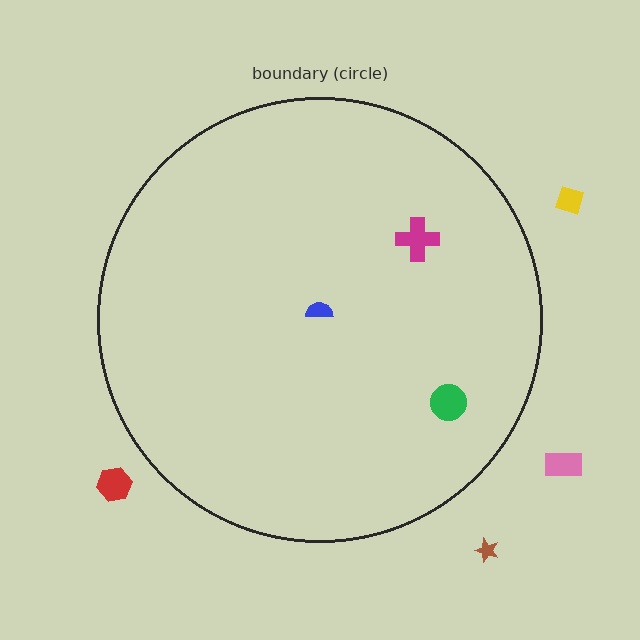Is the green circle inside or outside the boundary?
Inside.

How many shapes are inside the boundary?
3 inside, 4 outside.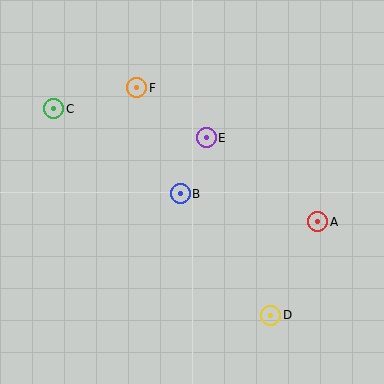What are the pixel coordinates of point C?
Point C is at (54, 109).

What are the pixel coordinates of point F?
Point F is at (137, 88).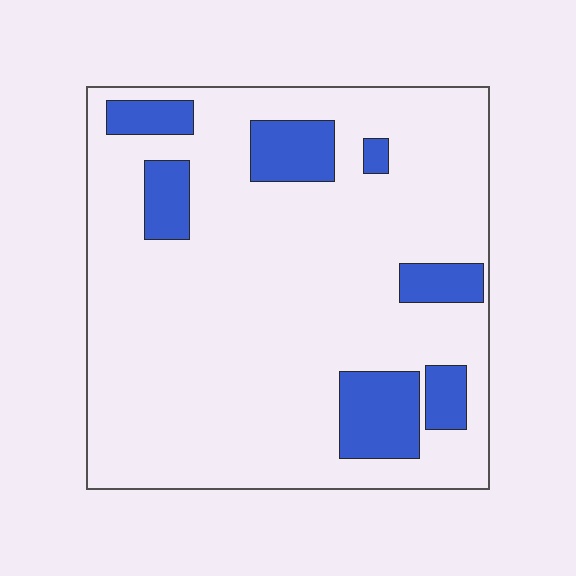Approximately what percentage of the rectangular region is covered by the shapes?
Approximately 15%.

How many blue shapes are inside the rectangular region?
7.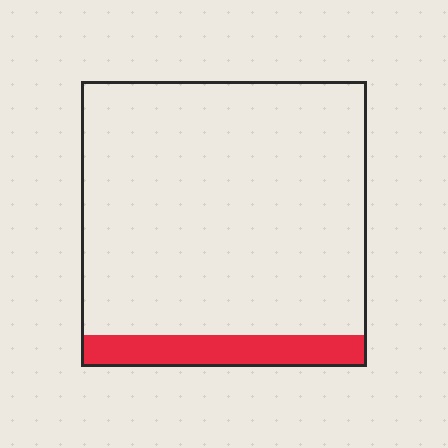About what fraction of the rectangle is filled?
About one tenth (1/10).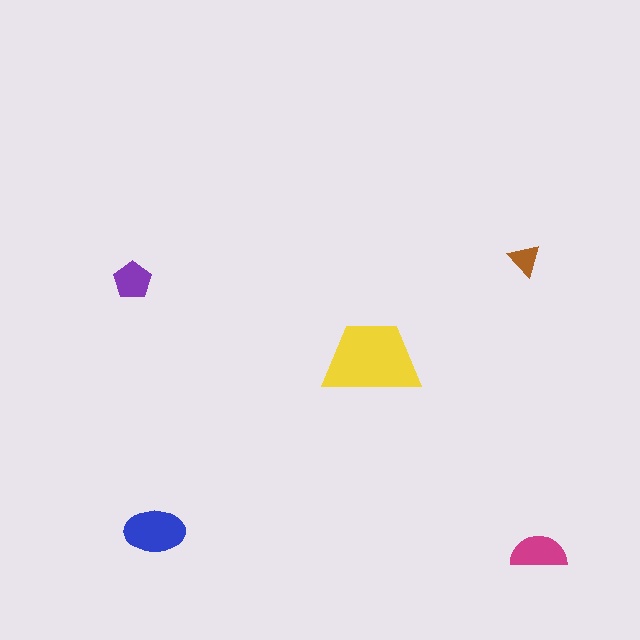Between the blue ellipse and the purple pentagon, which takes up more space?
The blue ellipse.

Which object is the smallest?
The brown triangle.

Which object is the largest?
The yellow trapezoid.